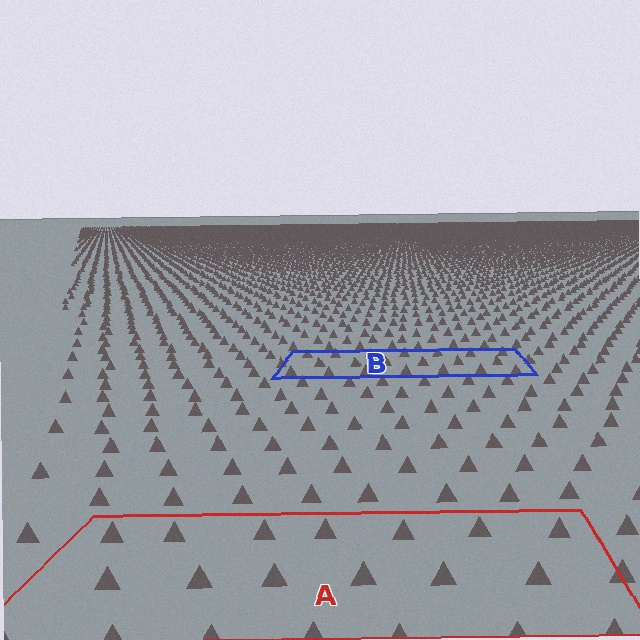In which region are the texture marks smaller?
The texture marks are smaller in region B, because it is farther away.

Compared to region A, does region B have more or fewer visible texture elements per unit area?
Region B has more texture elements per unit area — they are packed more densely because it is farther away.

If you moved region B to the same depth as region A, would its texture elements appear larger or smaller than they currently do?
They would appear larger. At a closer depth, the same texture elements are projected at a bigger on-screen size.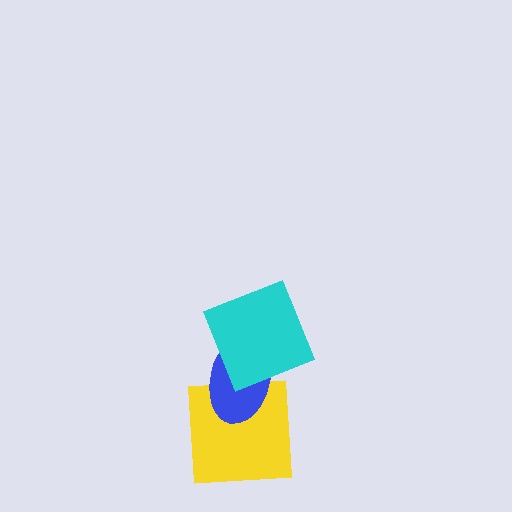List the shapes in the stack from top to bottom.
From top to bottom: the cyan square, the blue ellipse, the yellow square.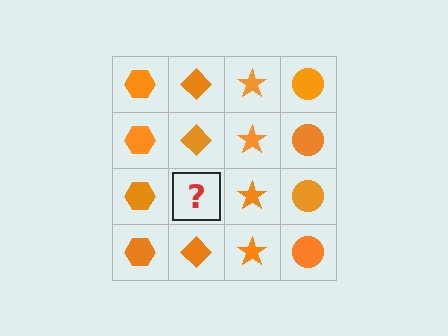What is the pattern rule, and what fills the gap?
The rule is that each column has a consistent shape. The gap should be filled with an orange diamond.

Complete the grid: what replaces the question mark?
The question mark should be replaced with an orange diamond.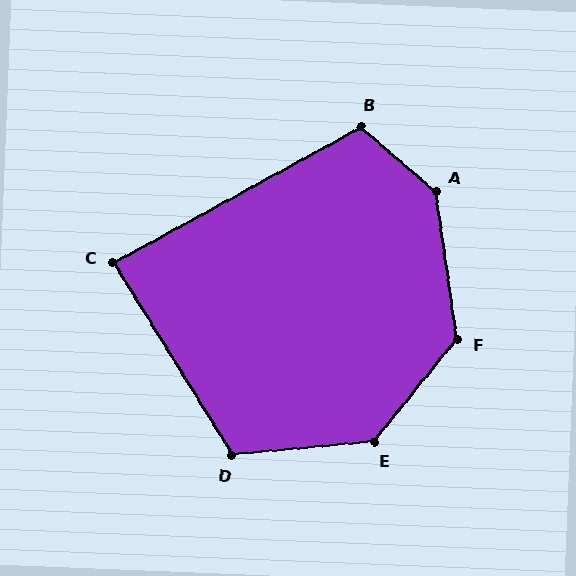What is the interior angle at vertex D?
Approximately 116 degrees (obtuse).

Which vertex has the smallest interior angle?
C, at approximately 87 degrees.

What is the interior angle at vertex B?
Approximately 111 degrees (obtuse).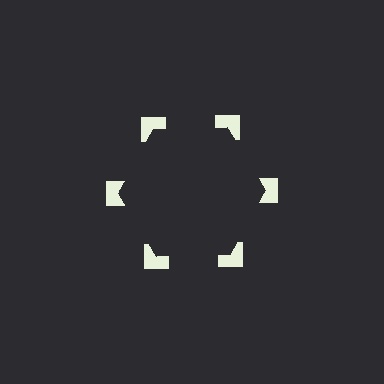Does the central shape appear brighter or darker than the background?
It typically appears slightly darker than the background, even though no actual brightness change is drawn.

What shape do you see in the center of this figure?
An illusory hexagon — its edges are inferred from the aligned wedge cuts in the notched squares, not physically drawn.